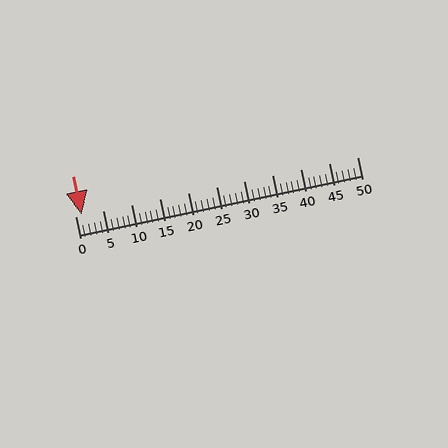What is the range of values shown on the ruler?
The ruler shows values from 0 to 50.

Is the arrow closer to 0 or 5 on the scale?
The arrow is closer to 0.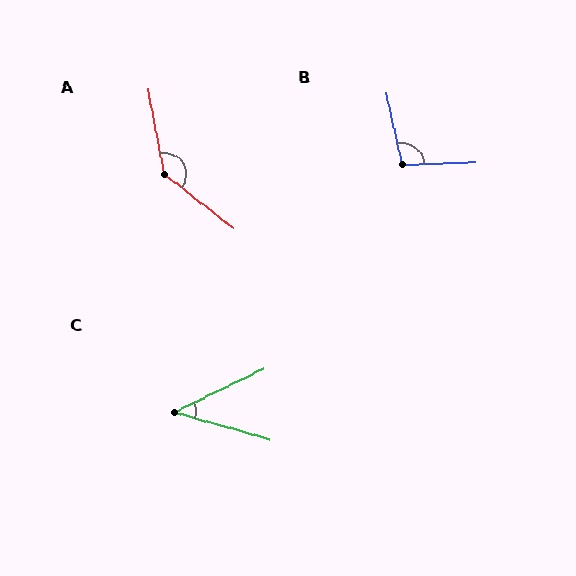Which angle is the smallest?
C, at approximately 42 degrees.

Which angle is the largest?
A, at approximately 139 degrees.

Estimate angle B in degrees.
Approximately 100 degrees.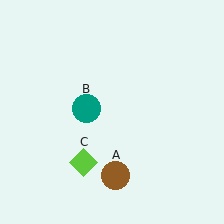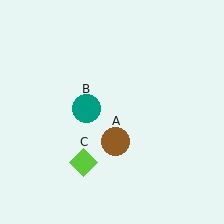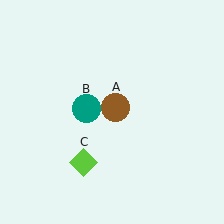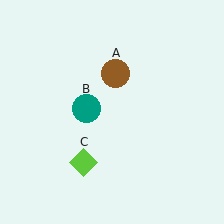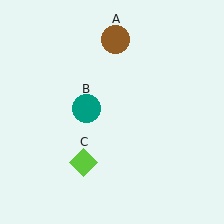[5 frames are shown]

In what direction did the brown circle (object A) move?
The brown circle (object A) moved up.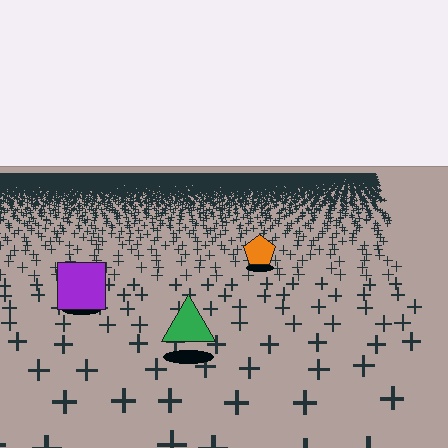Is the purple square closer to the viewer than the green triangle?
No. The green triangle is closer — you can tell from the texture gradient: the ground texture is coarser near it.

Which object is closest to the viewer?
The green triangle is closest. The texture marks near it are larger and more spread out.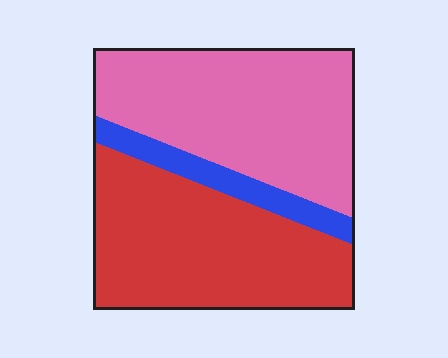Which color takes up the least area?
Blue, at roughly 10%.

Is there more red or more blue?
Red.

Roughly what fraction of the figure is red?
Red covers 45% of the figure.